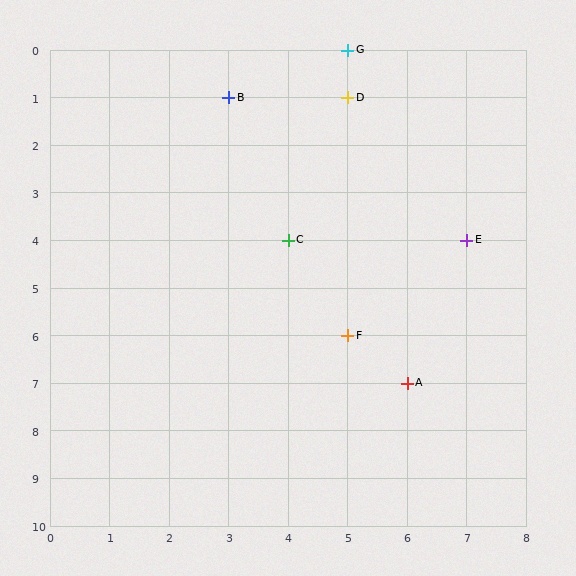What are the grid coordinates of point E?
Point E is at grid coordinates (7, 4).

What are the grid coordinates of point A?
Point A is at grid coordinates (6, 7).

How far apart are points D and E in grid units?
Points D and E are 2 columns and 3 rows apart (about 3.6 grid units diagonally).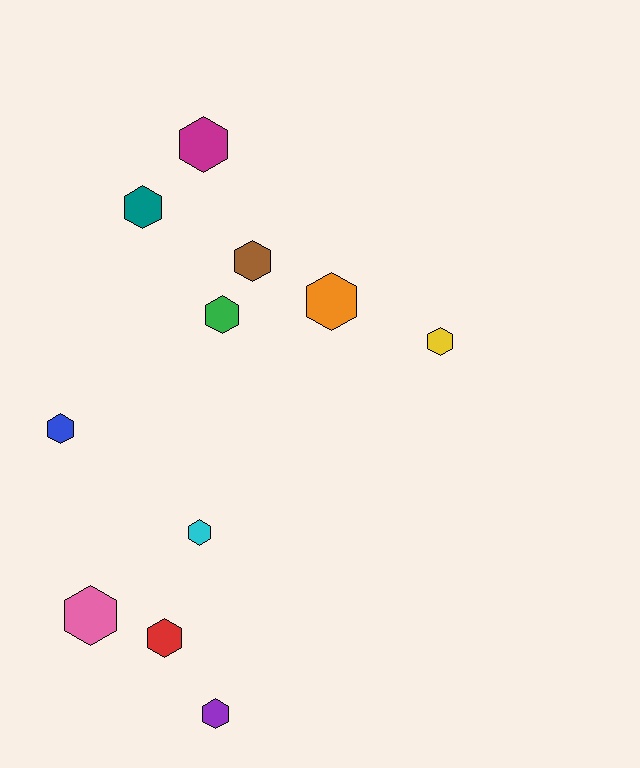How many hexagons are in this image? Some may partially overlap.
There are 11 hexagons.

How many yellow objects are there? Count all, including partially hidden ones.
There is 1 yellow object.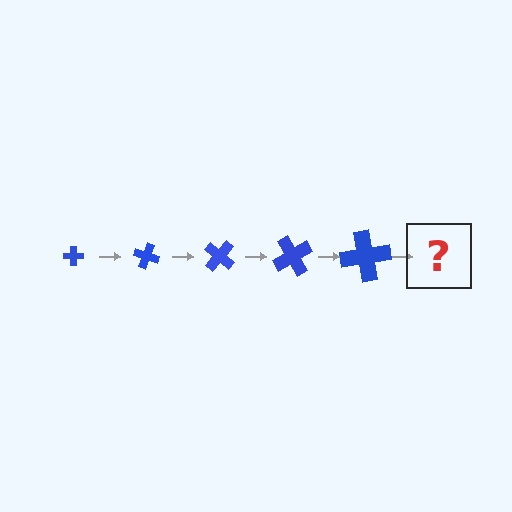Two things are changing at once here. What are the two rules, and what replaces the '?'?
The two rules are that the cross grows larger each step and it rotates 20 degrees each step. The '?' should be a cross, larger than the previous one and rotated 100 degrees from the start.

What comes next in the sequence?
The next element should be a cross, larger than the previous one and rotated 100 degrees from the start.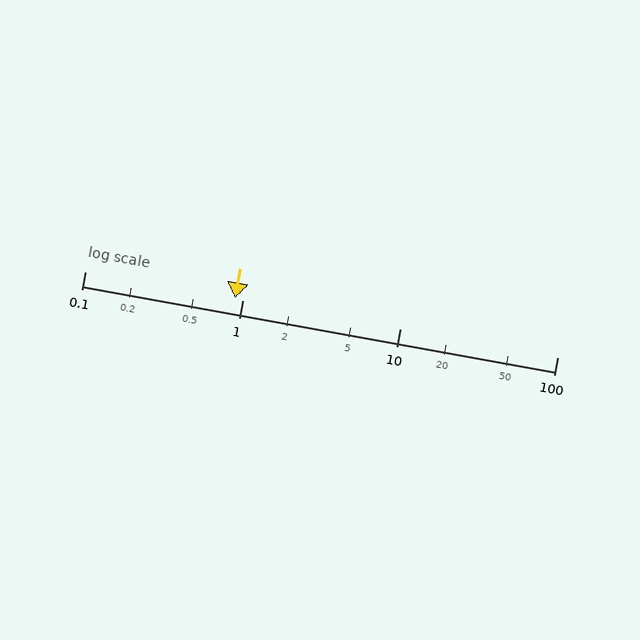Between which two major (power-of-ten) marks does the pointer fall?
The pointer is between 0.1 and 1.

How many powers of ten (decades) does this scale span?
The scale spans 3 decades, from 0.1 to 100.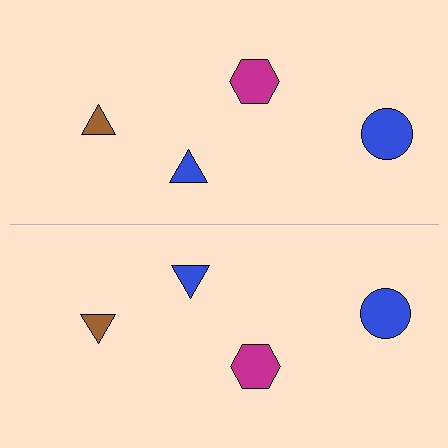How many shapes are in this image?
There are 8 shapes in this image.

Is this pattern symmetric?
Yes, this pattern has bilateral (reflection) symmetry.